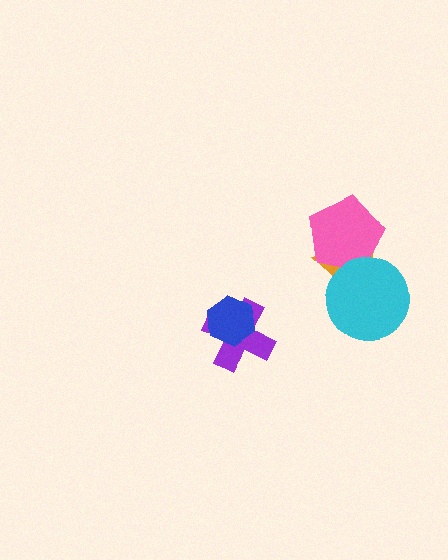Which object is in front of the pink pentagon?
The cyan circle is in front of the pink pentagon.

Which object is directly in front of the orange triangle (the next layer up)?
The pink pentagon is directly in front of the orange triangle.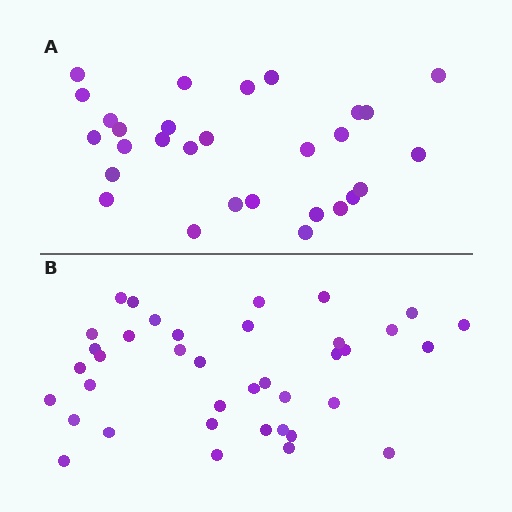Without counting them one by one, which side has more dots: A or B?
Region B (the bottom region) has more dots.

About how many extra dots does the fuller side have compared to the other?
Region B has roughly 8 or so more dots than region A.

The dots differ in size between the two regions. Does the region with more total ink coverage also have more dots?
No. Region A has more total ink coverage because its dots are larger, but region B actually contains more individual dots. Total area can be misleading — the number of items is what matters here.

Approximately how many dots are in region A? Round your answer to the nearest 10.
About 30 dots. (The exact count is 29, which rounds to 30.)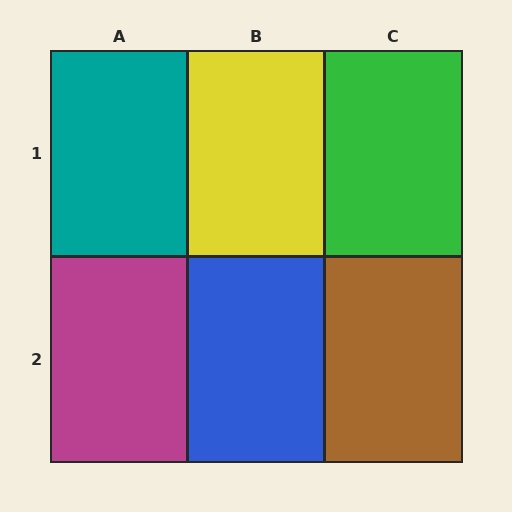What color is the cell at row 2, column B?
Blue.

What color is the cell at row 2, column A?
Magenta.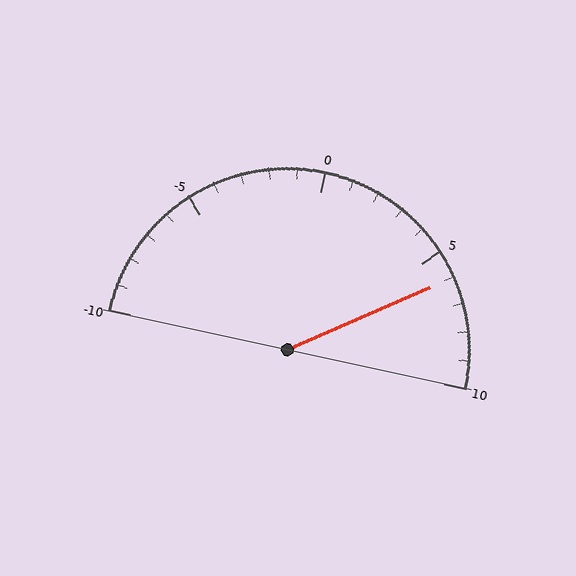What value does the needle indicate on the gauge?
The needle indicates approximately 6.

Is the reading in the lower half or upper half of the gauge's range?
The reading is in the upper half of the range (-10 to 10).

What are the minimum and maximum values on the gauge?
The gauge ranges from -10 to 10.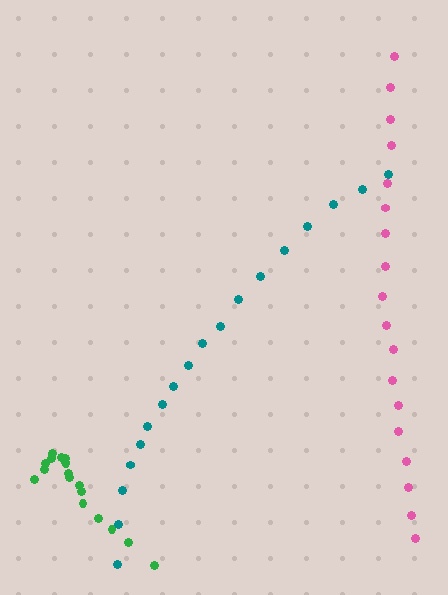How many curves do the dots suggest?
There are 3 distinct paths.